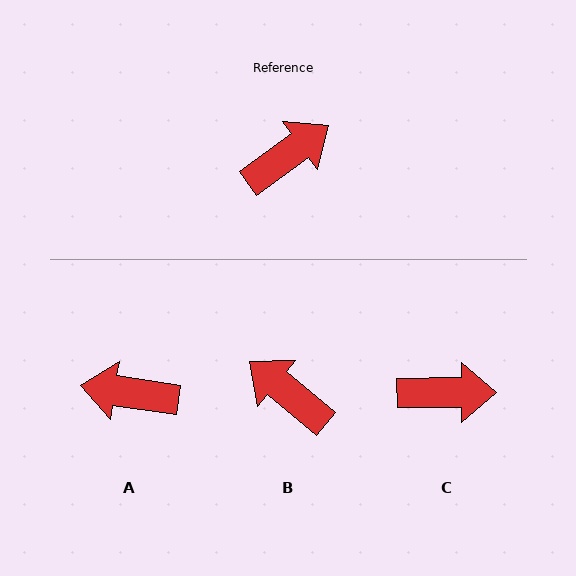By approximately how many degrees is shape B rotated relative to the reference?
Approximately 104 degrees counter-clockwise.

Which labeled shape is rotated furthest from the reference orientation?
A, about 135 degrees away.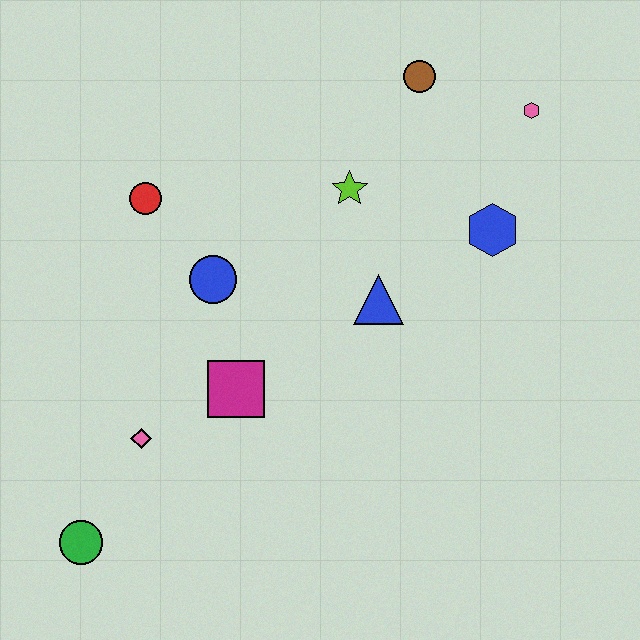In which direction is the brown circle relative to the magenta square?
The brown circle is above the magenta square.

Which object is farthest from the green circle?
The pink hexagon is farthest from the green circle.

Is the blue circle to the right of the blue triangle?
No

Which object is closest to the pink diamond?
The magenta square is closest to the pink diamond.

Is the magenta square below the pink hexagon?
Yes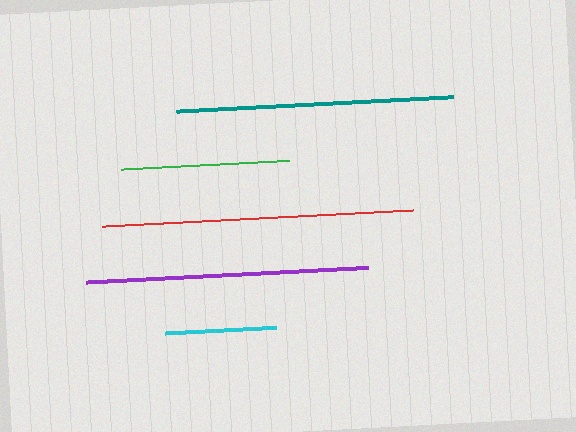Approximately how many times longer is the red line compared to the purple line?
The red line is approximately 1.1 times the length of the purple line.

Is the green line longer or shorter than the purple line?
The purple line is longer than the green line.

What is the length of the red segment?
The red segment is approximately 312 pixels long.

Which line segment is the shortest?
The cyan line is the shortest at approximately 111 pixels.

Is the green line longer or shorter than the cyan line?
The green line is longer than the cyan line.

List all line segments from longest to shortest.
From longest to shortest: red, purple, teal, green, cyan.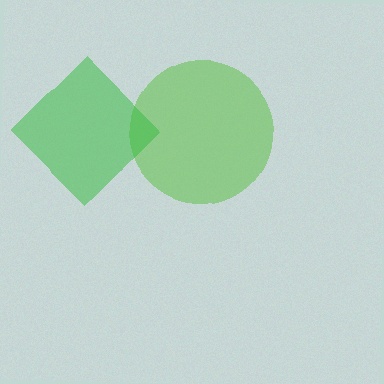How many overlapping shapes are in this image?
There are 2 overlapping shapes in the image.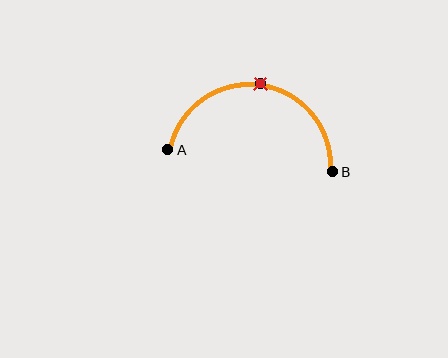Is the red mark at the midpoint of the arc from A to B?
Yes. The red mark lies on the arc at equal arc-length from both A and B — it is the arc midpoint.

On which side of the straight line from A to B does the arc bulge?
The arc bulges above the straight line connecting A and B.